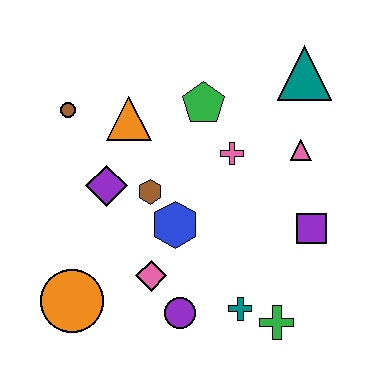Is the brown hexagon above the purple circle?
Yes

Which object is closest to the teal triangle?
The pink triangle is closest to the teal triangle.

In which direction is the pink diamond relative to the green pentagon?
The pink diamond is below the green pentagon.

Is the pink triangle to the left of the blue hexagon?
No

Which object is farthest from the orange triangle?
The green cross is farthest from the orange triangle.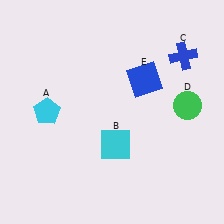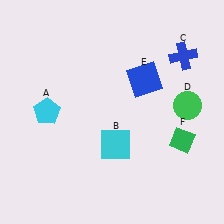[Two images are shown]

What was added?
A green diamond (F) was added in Image 2.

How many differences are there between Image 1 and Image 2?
There is 1 difference between the two images.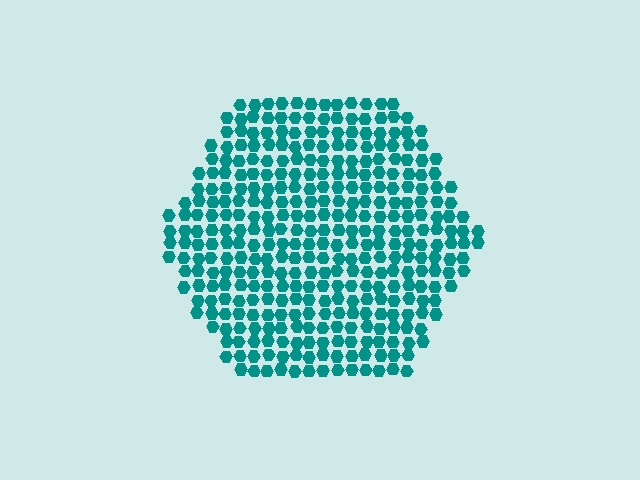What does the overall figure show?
The overall figure shows a hexagon.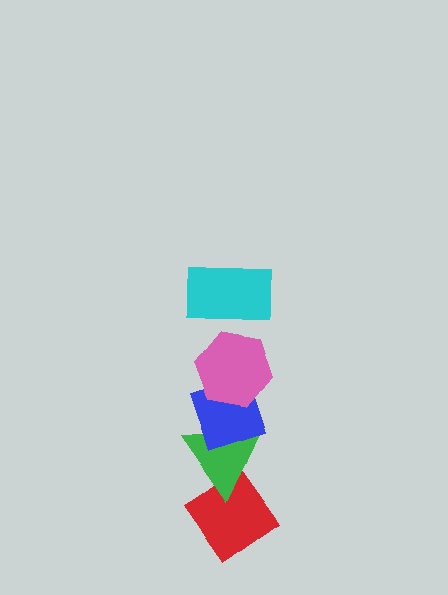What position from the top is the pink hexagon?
The pink hexagon is 2nd from the top.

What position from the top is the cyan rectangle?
The cyan rectangle is 1st from the top.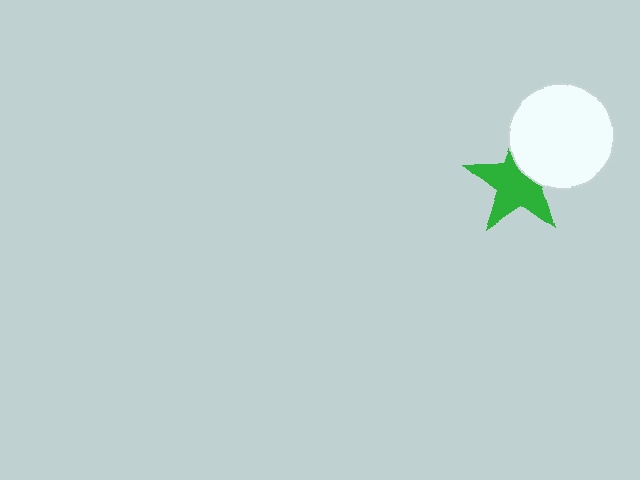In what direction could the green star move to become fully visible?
The green star could move toward the lower-left. That would shift it out from behind the white circle entirely.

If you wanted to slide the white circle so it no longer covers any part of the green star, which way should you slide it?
Slide it toward the upper-right — that is the most direct way to separate the two shapes.